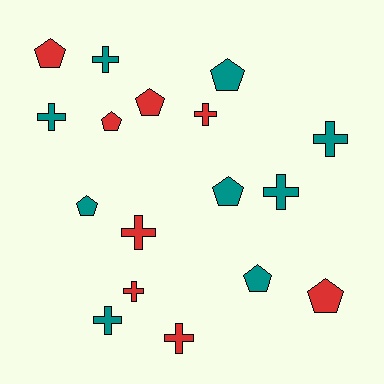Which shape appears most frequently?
Cross, with 9 objects.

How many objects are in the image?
There are 17 objects.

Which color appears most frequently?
Teal, with 9 objects.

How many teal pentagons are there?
There are 4 teal pentagons.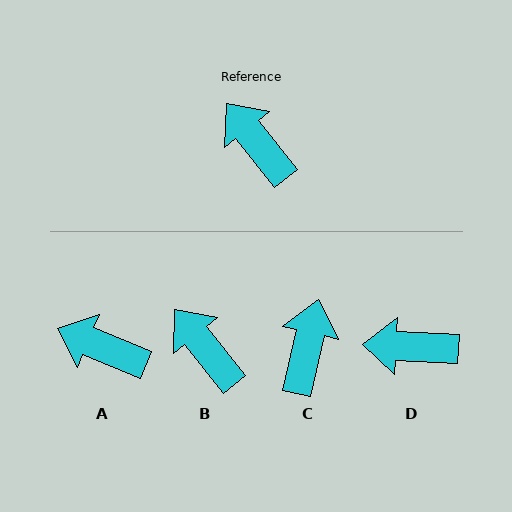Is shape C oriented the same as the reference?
No, it is off by about 52 degrees.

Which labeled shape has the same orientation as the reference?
B.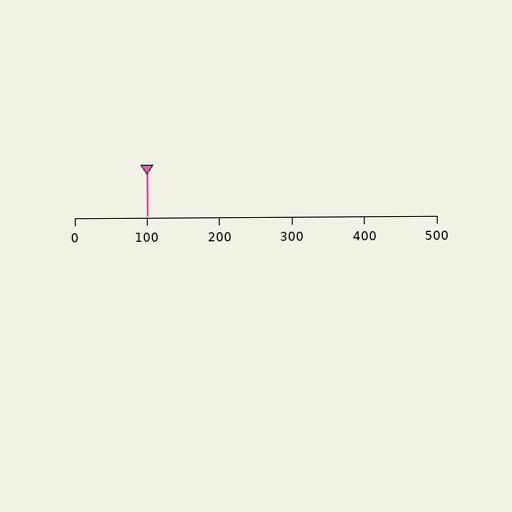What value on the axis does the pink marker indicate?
The marker indicates approximately 100.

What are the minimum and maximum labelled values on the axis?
The axis runs from 0 to 500.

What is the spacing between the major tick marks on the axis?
The major ticks are spaced 100 apart.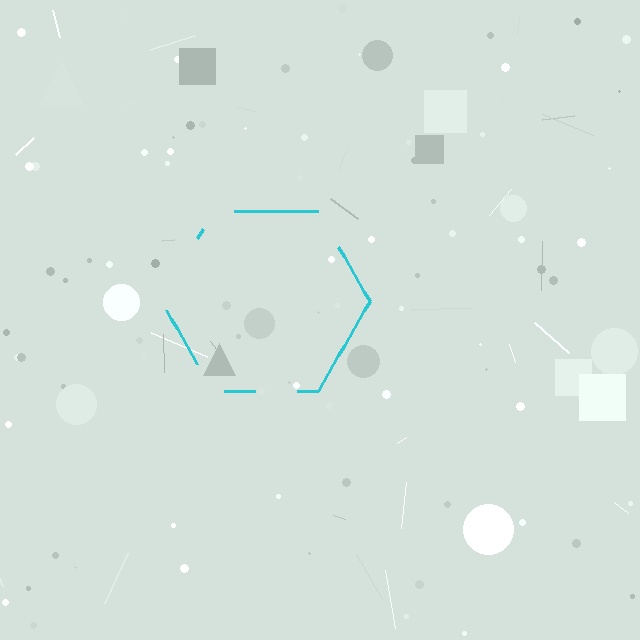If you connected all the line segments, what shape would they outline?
They would outline a hexagon.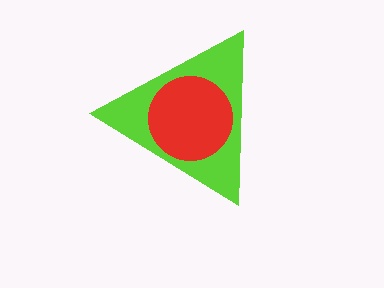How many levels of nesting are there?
2.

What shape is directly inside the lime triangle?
The red circle.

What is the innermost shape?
The red circle.